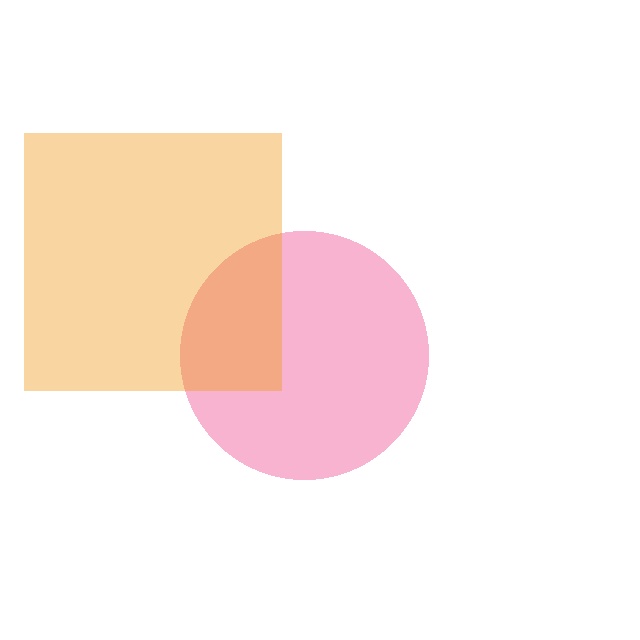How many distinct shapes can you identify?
There are 2 distinct shapes: a pink circle, an orange square.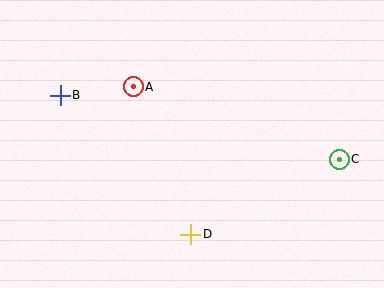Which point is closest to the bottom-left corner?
Point D is closest to the bottom-left corner.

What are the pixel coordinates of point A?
Point A is at (133, 87).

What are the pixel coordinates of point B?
Point B is at (60, 95).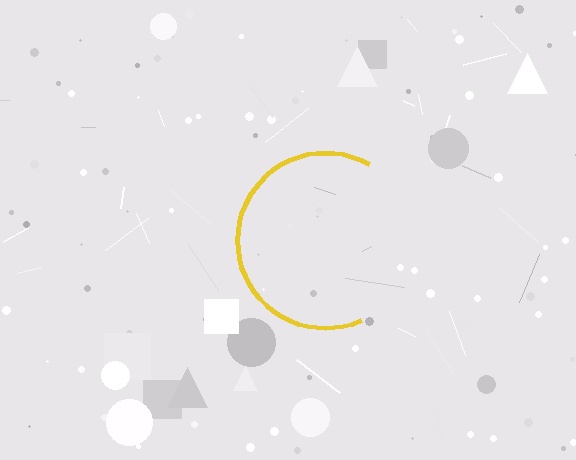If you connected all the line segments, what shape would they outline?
They would outline a circle.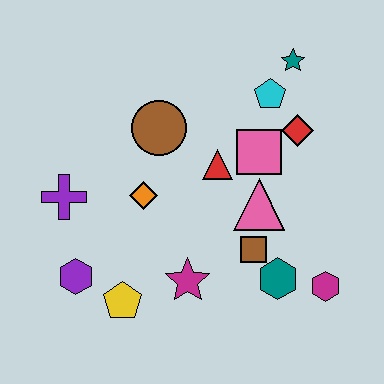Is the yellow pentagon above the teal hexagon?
No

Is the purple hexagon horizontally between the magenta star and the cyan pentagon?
No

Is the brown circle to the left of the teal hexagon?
Yes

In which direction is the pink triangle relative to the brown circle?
The pink triangle is to the right of the brown circle.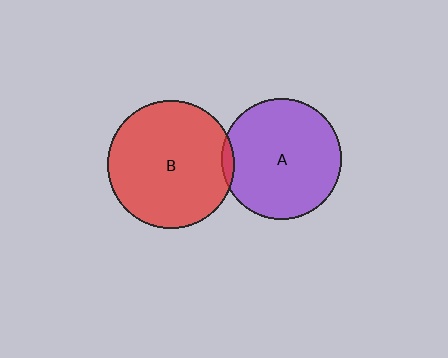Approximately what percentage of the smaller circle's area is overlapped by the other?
Approximately 5%.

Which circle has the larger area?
Circle B (red).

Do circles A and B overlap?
Yes.